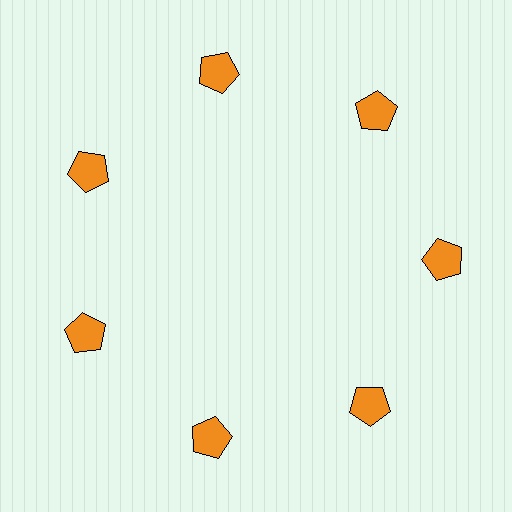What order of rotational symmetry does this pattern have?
This pattern has 7-fold rotational symmetry.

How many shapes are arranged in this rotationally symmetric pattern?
There are 7 shapes, arranged in 7 groups of 1.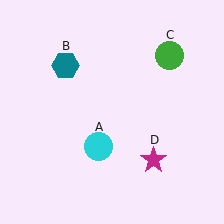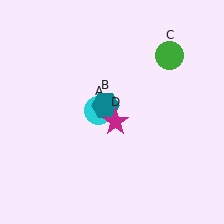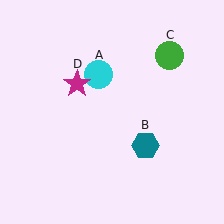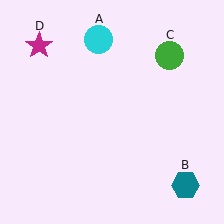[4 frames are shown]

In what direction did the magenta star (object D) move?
The magenta star (object D) moved up and to the left.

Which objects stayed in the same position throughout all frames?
Green circle (object C) remained stationary.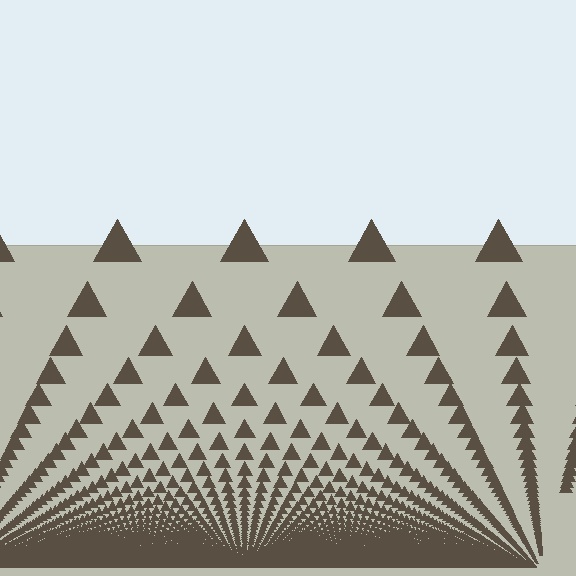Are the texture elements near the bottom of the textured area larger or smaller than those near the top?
Smaller. The gradient is inverted — elements near the bottom are smaller and denser.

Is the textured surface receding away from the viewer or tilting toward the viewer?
The surface appears to tilt toward the viewer. Texture elements get larger and sparser toward the top.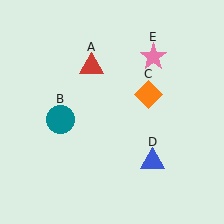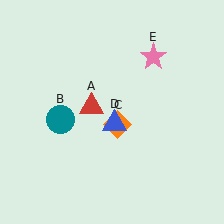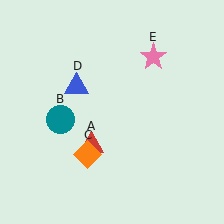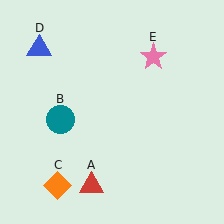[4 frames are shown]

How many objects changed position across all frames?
3 objects changed position: red triangle (object A), orange diamond (object C), blue triangle (object D).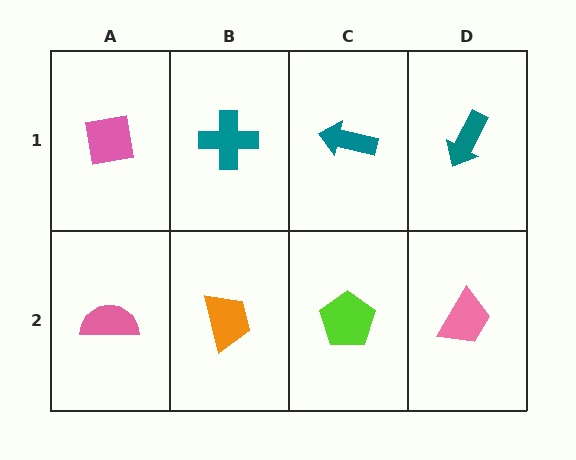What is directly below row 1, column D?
A pink trapezoid.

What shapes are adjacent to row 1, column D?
A pink trapezoid (row 2, column D), a teal arrow (row 1, column C).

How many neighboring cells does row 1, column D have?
2.